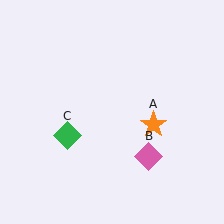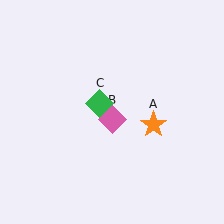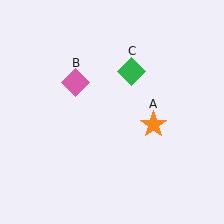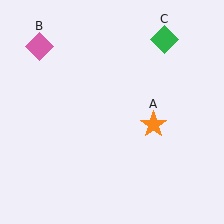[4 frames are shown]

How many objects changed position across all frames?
2 objects changed position: pink diamond (object B), green diamond (object C).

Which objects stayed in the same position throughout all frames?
Orange star (object A) remained stationary.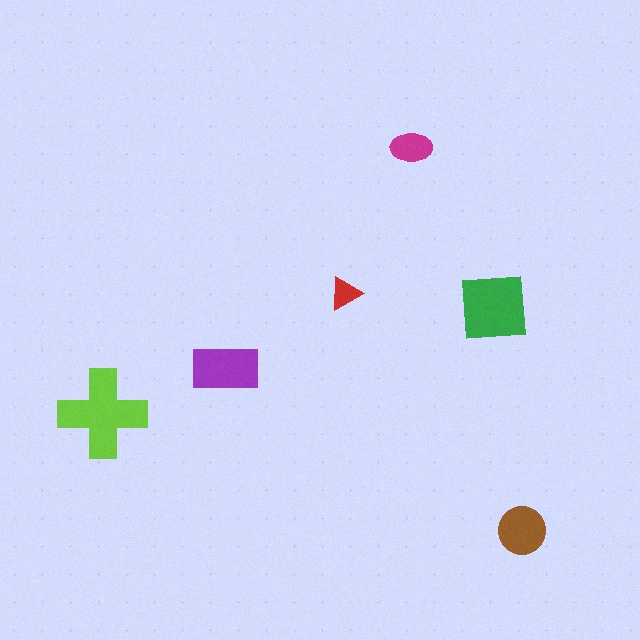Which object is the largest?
The lime cross.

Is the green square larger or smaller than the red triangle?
Larger.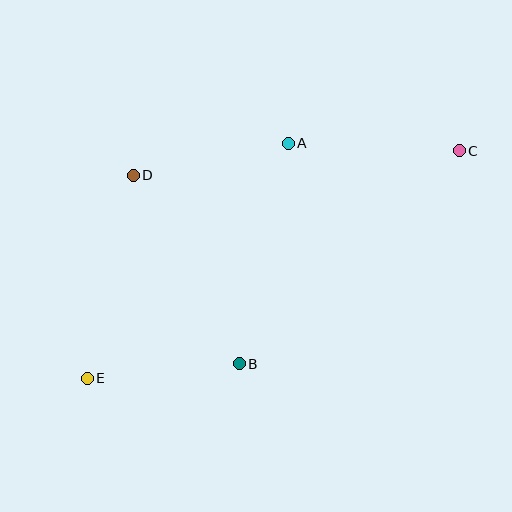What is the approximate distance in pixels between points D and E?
The distance between D and E is approximately 208 pixels.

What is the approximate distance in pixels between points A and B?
The distance between A and B is approximately 226 pixels.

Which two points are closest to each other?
Points B and E are closest to each other.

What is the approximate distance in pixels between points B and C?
The distance between B and C is approximately 306 pixels.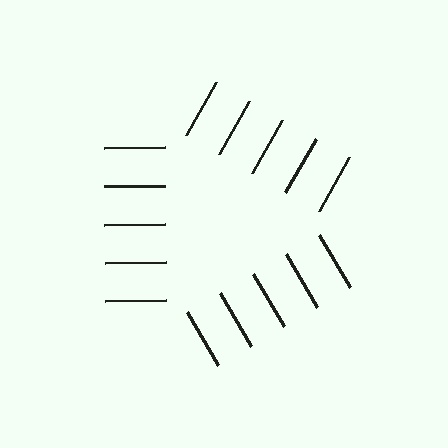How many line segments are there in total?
15 — 5 along each of the 3 edges.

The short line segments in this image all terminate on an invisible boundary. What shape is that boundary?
An illusory triangle — the line segments terminate on its edges but no continuous stroke is drawn.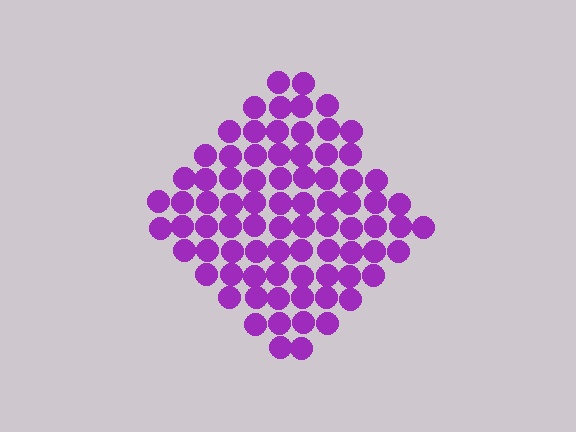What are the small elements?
The small elements are circles.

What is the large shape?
The large shape is a diamond.